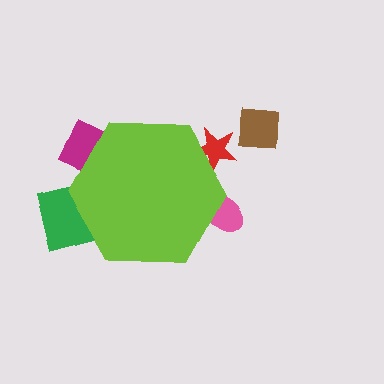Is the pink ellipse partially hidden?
Yes, the pink ellipse is partially hidden behind the lime hexagon.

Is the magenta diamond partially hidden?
Yes, the magenta diamond is partially hidden behind the lime hexagon.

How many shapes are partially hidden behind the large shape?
4 shapes are partially hidden.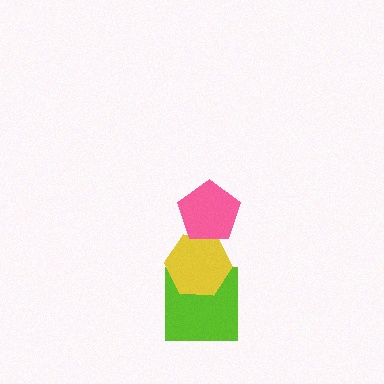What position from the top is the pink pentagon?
The pink pentagon is 1st from the top.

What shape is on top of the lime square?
The yellow hexagon is on top of the lime square.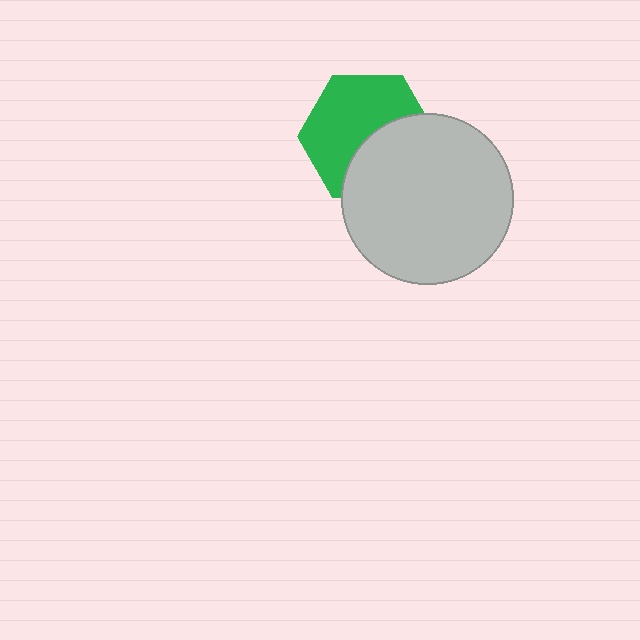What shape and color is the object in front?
The object in front is a light gray circle.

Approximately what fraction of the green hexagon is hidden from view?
Roughly 42% of the green hexagon is hidden behind the light gray circle.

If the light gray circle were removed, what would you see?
You would see the complete green hexagon.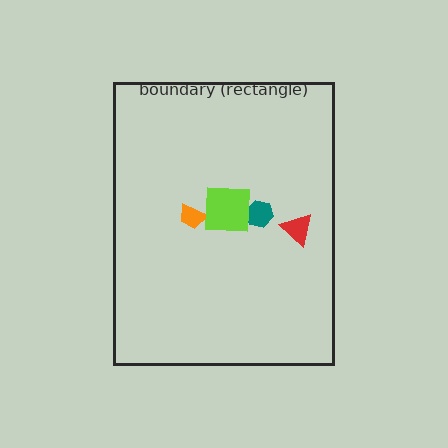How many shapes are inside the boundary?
4 inside, 0 outside.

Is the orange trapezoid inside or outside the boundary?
Inside.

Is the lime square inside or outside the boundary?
Inside.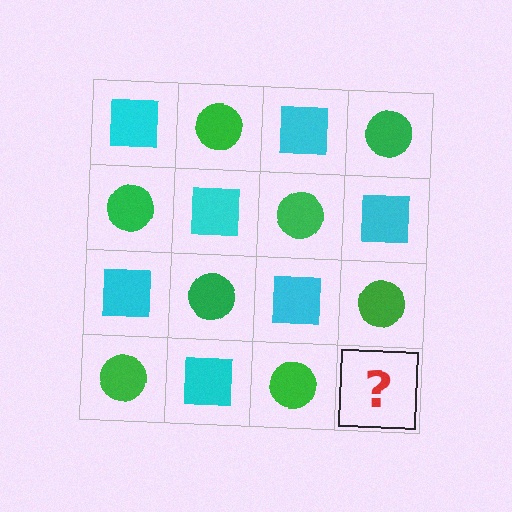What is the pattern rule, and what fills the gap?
The rule is that it alternates cyan square and green circle in a checkerboard pattern. The gap should be filled with a cyan square.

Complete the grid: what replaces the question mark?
The question mark should be replaced with a cyan square.